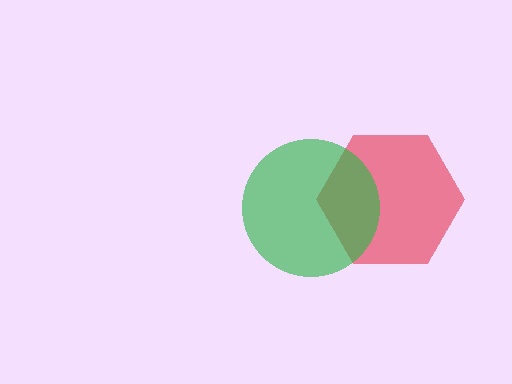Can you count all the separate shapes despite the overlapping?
Yes, there are 2 separate shapes.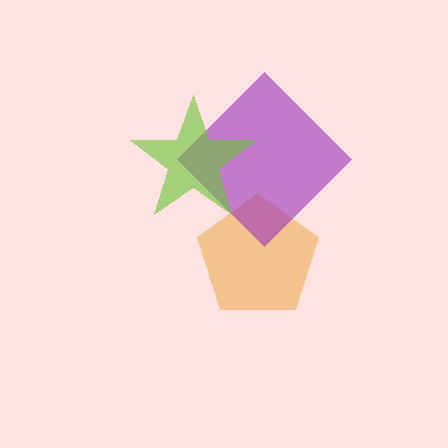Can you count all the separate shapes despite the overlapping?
Yes, there are 3 separate shapes.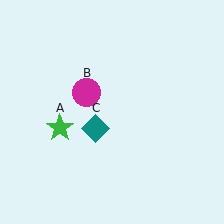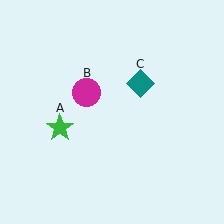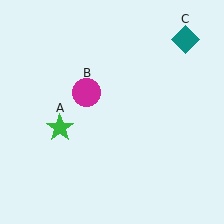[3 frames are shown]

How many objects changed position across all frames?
1 object changed position: teal diamond (object C).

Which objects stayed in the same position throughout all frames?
Green star (object A) and magenta circle (object B) remained stationary.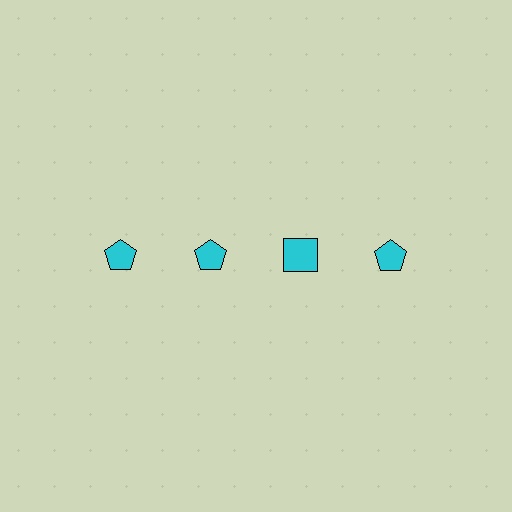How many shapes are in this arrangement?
There are 4 shapes arranged in a grid pattern.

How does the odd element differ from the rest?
It has a different shape: square instead of pentagon.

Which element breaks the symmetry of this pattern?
The cyan square in the top row, center column breaks the symmetry. All other shapes are cyan pentagons.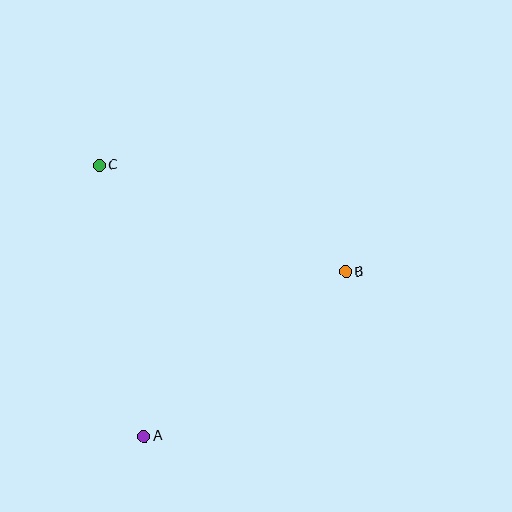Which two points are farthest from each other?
Points A and C are farthest from each other.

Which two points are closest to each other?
Points A and B are closest to each other.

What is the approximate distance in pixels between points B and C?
The distance between B and C is approximately 269 pixels.